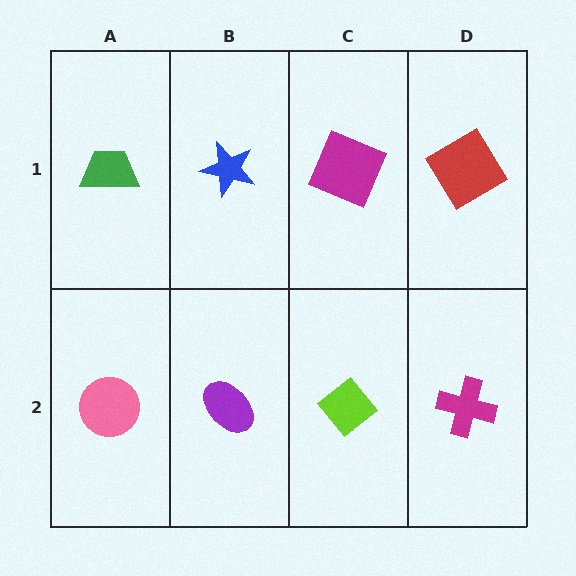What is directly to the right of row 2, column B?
A lime diamond.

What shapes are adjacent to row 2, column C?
A magenta square (row 1, column C), a purple ellipse (row 2, column B), a magenta cross (row 2, column D).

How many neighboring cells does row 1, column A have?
2.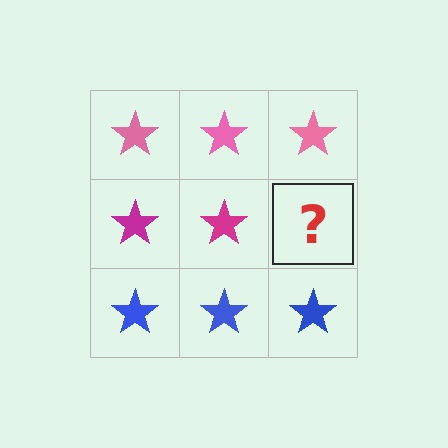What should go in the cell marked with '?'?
The missing cell should contain a magenta star.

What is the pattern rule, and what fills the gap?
The rule is that each row has a consistent color. The gap should be filled with a magenta star.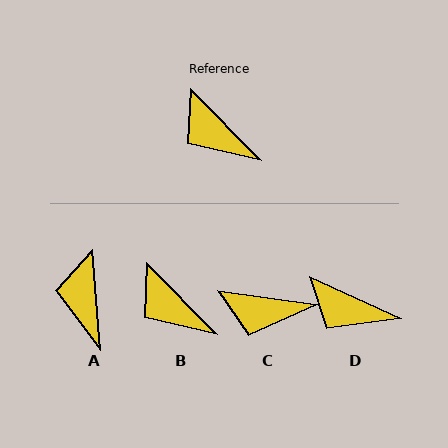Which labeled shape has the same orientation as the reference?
B.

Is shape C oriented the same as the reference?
No, it is off by about 37 degrees.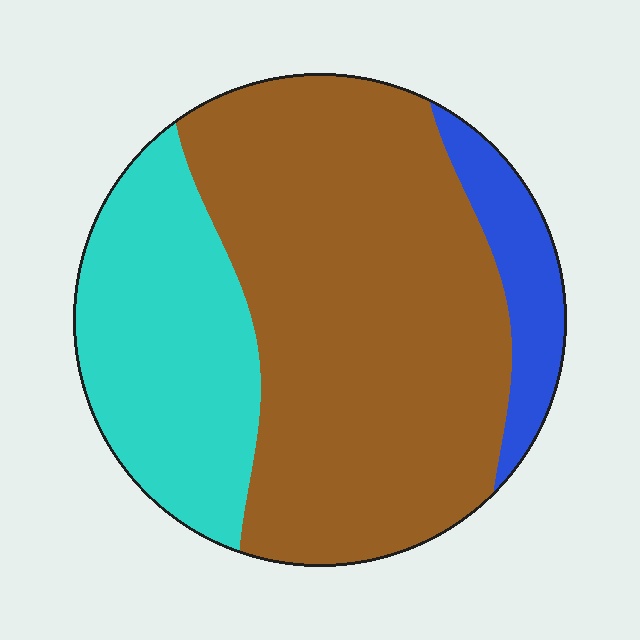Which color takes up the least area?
Blue, at roughly 10%.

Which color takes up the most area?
Brown, at roughly 60%.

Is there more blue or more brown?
Brown.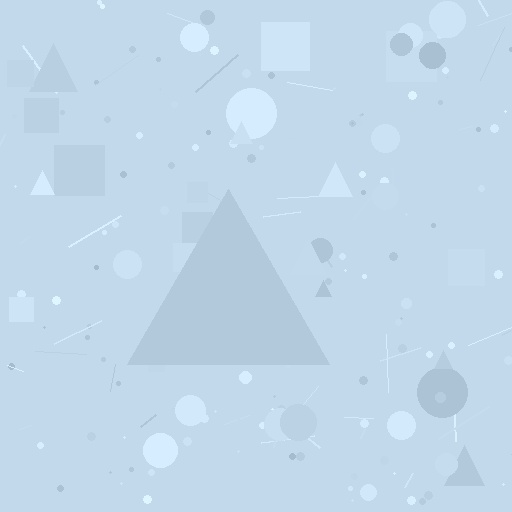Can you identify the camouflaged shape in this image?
The camouflaged shape is a triangle.